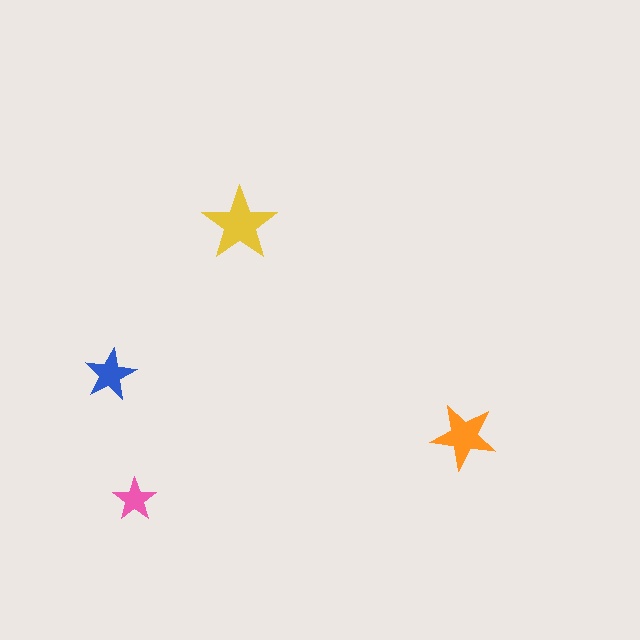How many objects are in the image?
There are 4 objects in the image.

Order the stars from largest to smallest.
the yellow one, the orange one, the blue one, the pink one.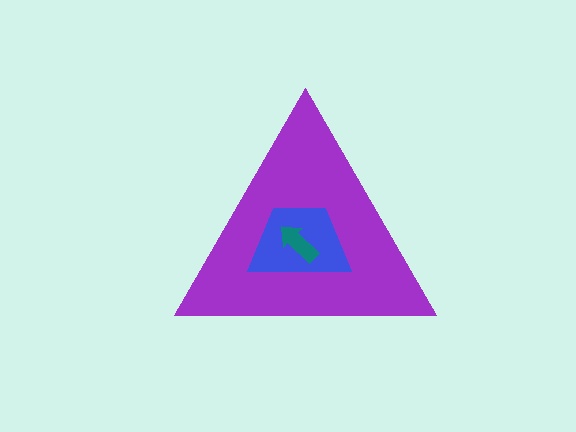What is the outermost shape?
The purple triangle.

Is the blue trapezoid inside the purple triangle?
Yes.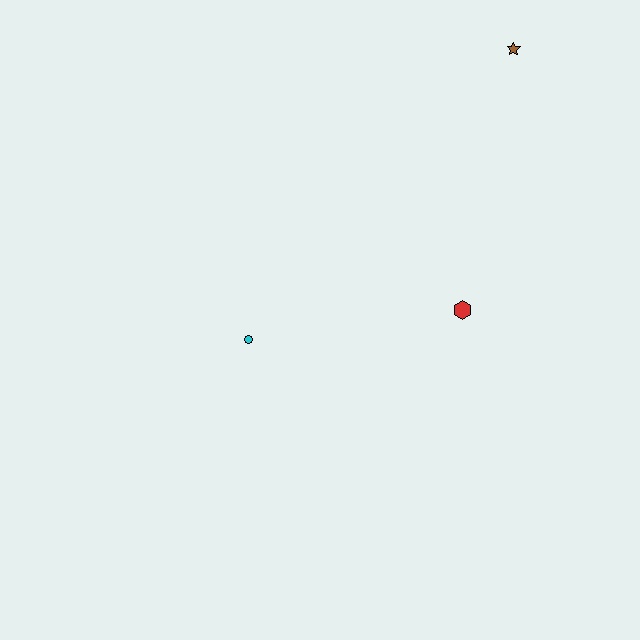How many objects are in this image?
There are 3 objects.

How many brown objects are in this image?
There is 1 brown object.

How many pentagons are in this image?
There are no pentagons.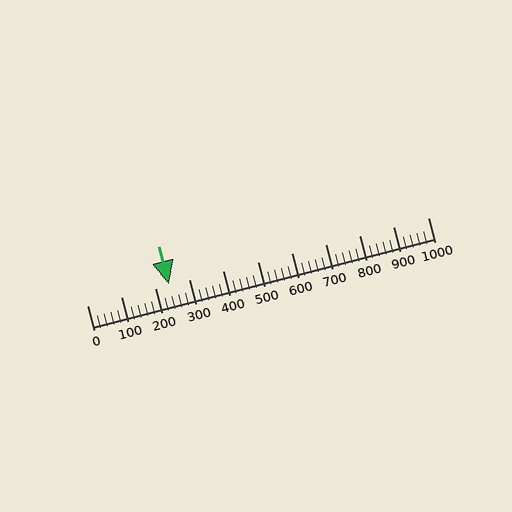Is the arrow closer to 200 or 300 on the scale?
The arrow is closer to 200.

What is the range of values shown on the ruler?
The ruler shows values from 0 to 1000.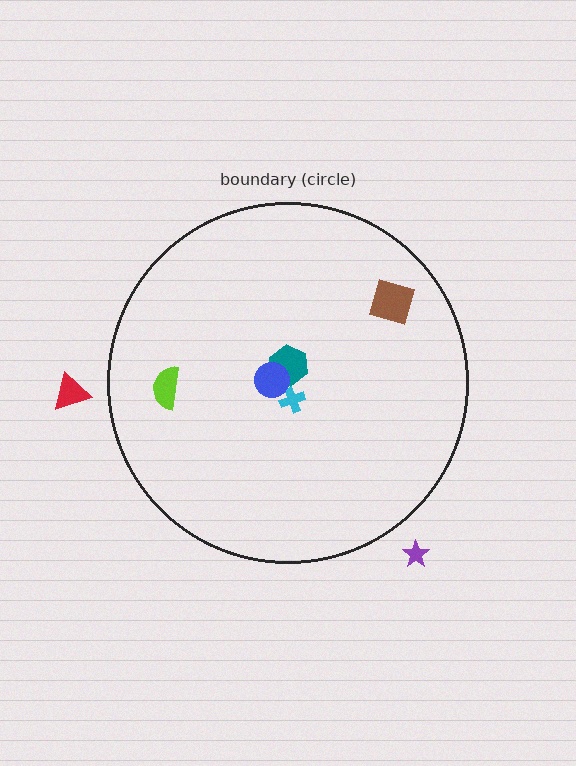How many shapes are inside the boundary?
5 inside, 2 outside.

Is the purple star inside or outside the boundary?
Outside.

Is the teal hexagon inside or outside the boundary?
Inside.